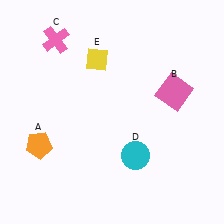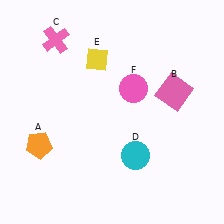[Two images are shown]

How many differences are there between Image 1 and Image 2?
There is 1 difference between the two images.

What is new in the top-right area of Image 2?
A pink circle (F) was added in the top-right area of Image 2.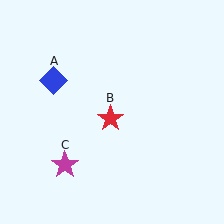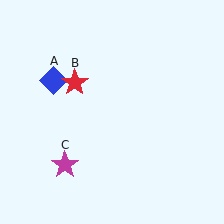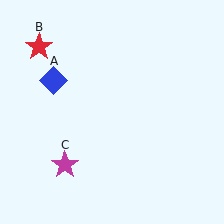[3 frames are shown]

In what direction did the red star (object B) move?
The red star (object B) moved up and to the left.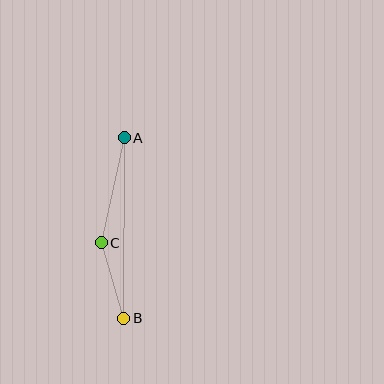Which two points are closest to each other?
Points B and C are closest to each other.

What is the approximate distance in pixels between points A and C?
The distance between A and C is approximately 108 pixels.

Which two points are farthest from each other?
Points A and B are farthest from each other.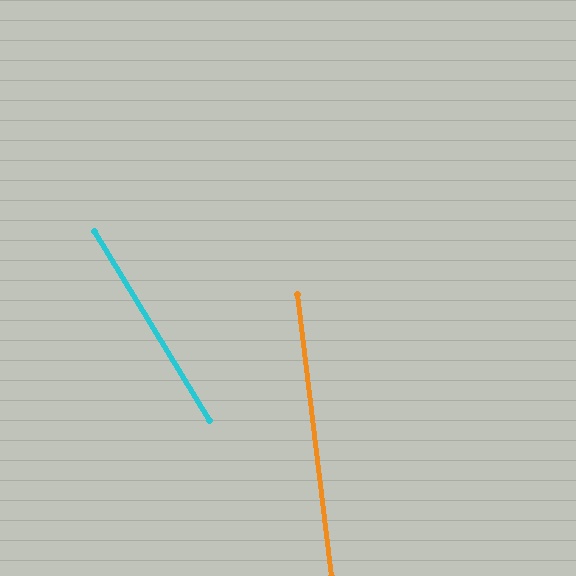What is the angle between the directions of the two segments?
Approximately 24 degrees.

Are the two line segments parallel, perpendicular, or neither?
Neither parallel nor perpendicular — they differ by about 24°.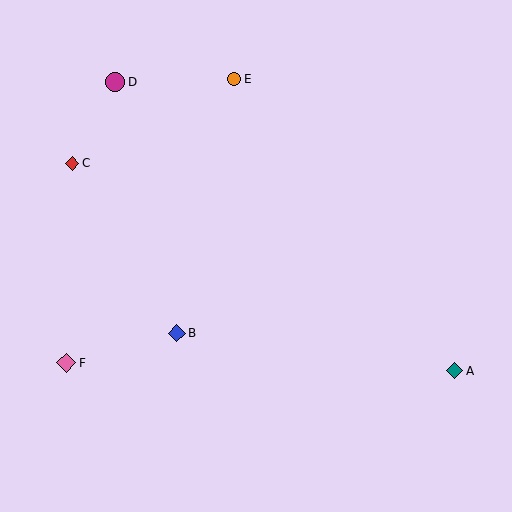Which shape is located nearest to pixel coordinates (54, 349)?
The pink diamond (labeled F) at (66, 363) is nearest to that location.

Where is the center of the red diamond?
The center of the red diamond is at (72, 163).